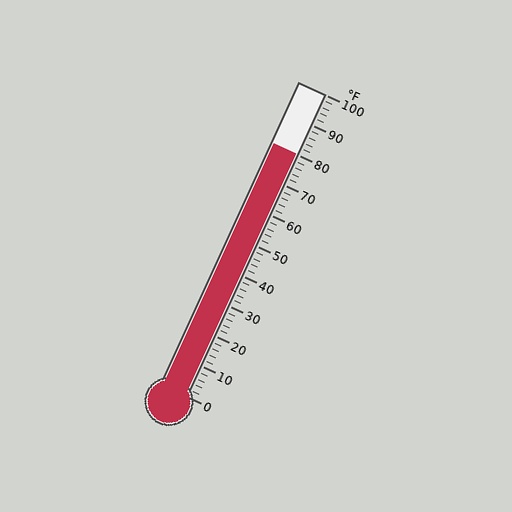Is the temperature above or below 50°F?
The temperature is above 50°F.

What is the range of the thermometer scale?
The thermometer scale ranges from 0°F to 100°F.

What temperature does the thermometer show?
The thermometer shows approximately 80°F.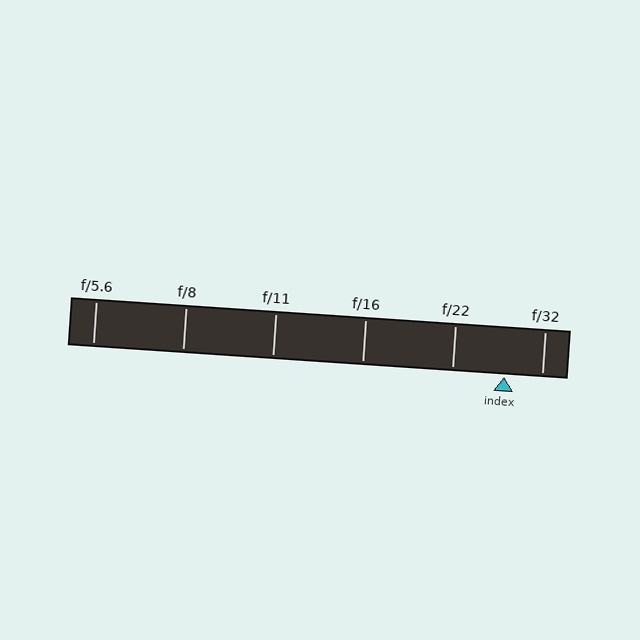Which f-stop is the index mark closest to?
The index mark is closest to f/32.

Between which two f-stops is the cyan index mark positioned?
The index mark is between f/22 and f/32.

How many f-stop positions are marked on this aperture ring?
There are 6 f-stop positions marked.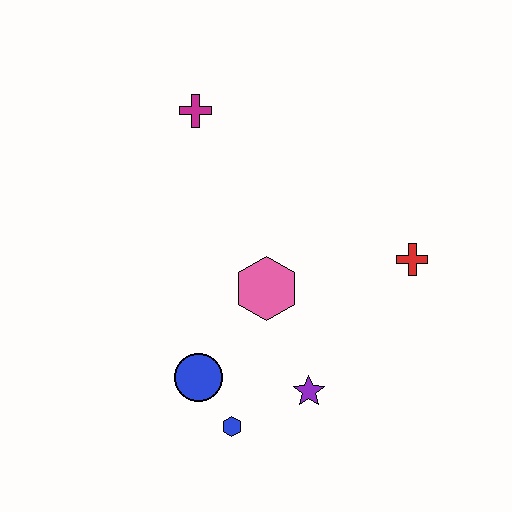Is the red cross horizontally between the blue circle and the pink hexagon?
No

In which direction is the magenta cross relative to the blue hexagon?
The magenta cross is above the blue hexagon.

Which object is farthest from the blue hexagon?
The magenta cross is farthest from the blue hexagon.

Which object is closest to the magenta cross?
The pink hexagon is closest to the magenta cross.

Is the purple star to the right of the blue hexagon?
Yes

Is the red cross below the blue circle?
No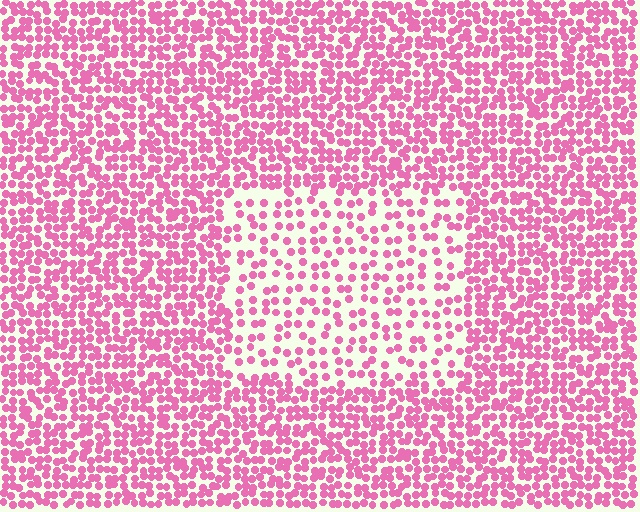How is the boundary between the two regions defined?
The boundary is defined by a change in element density (approximately 2.0x ratio). All elements are the same color, size, and shape.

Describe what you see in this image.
The image contains small pink elements arranged at two different densities. A rectangle-shaped region is visible where the elements are less densely packed than the surrounding area.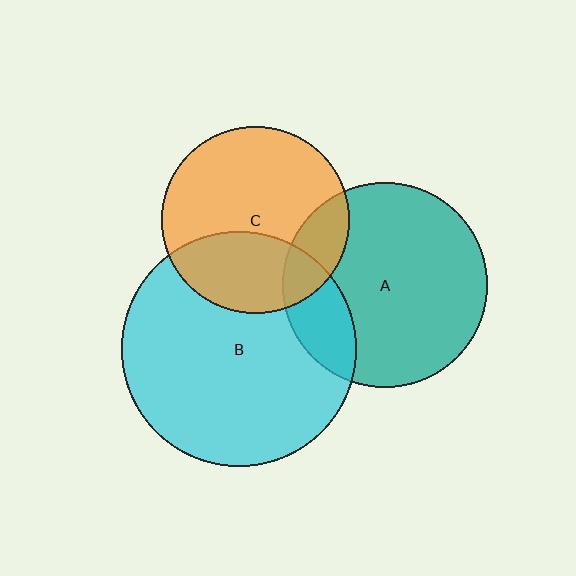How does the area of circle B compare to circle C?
Approximately 1.6 times.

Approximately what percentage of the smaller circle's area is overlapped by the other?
Approximately 15%.